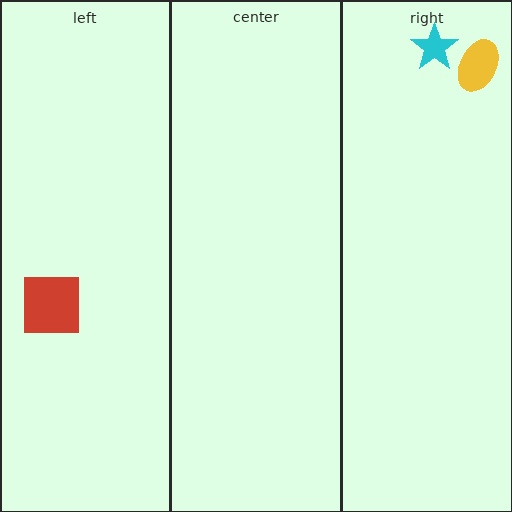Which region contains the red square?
The left region.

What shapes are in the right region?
The yellow ellipse, the cyan star.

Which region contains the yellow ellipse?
The right region.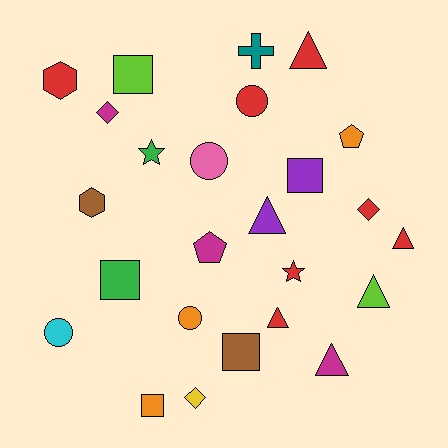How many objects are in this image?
There are 25 objects.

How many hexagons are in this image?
There are 2 hexagons.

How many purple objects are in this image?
There are 2 purple objects.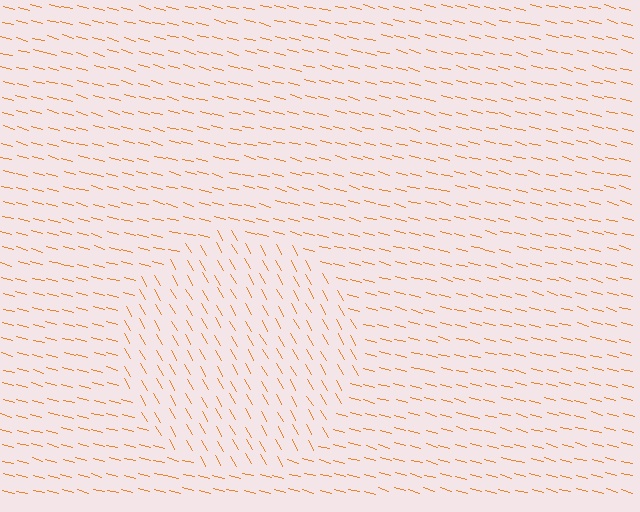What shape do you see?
I see a circle.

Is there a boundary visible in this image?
Yes, there is a texture boundary formed by a change in line orientation.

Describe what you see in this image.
The image is filled with small orange line segments. A circle region in the image has lines oriented differently from the surrounding lines, creating a visible texture boundary.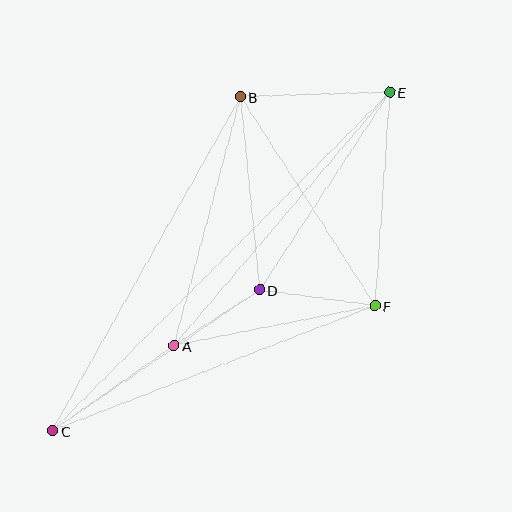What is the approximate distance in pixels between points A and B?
The distance between A and B is approximately 258 pixels.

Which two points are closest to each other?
Points A and D are closest to each other.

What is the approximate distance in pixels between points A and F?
The distance between A and F is approximately 205 pixels.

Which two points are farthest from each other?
Points C and E are farthest from each other.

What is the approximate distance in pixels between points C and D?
The distance between C and D is approximately 250 pixels.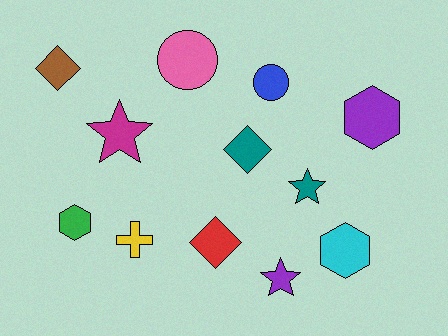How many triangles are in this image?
There are no triangles.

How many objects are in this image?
There are 12 objects.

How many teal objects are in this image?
There are 2 teal objects.